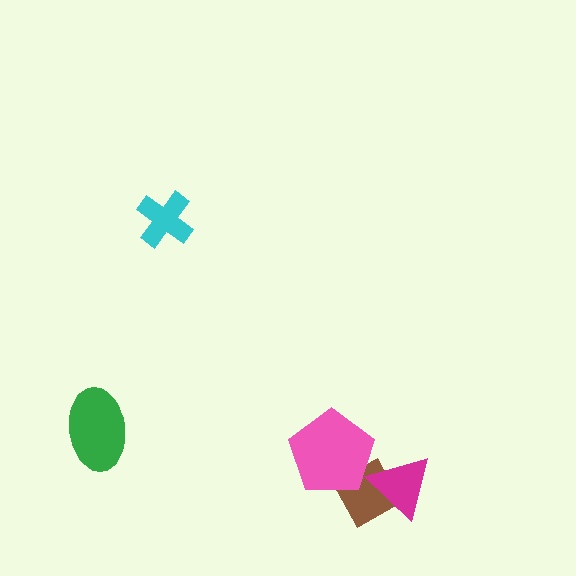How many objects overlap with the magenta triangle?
1 object overlaps with the magenta triangle.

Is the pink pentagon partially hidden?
No, no other shape covers it.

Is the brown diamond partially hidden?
Yes, it is partially covered by another shape.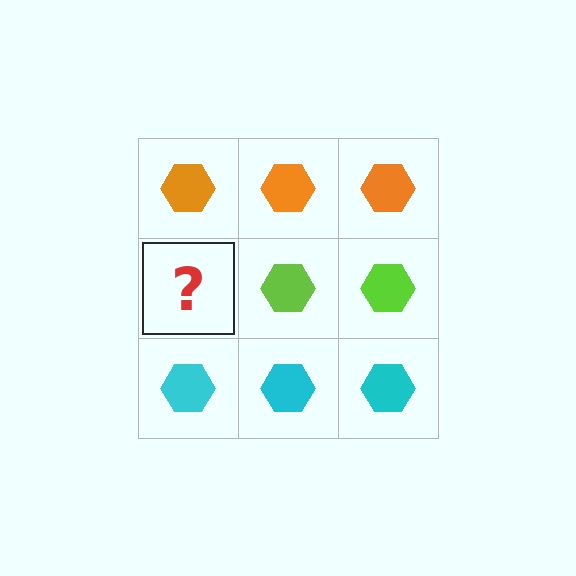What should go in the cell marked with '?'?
The missing cell should contain a lime hexagon.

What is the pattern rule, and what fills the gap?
The rule is that each row has a consistent color. The gap should be filled with a lime hexagon.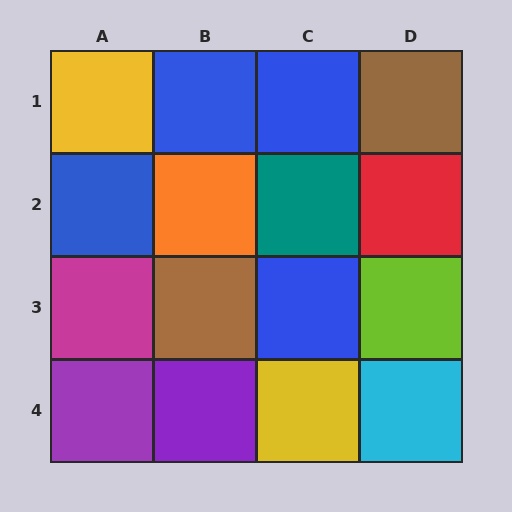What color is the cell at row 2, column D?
Red.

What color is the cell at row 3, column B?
Brown.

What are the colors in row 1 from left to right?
Yellow, blue, blue, brown.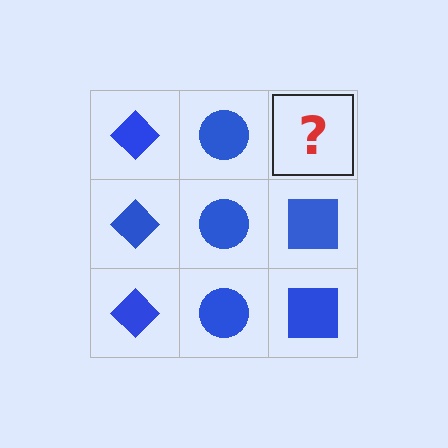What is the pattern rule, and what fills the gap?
The rule is that each column has a consistent shape. The gap should be filled with a blue square.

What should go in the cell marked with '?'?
The missing cell should contain a blue square.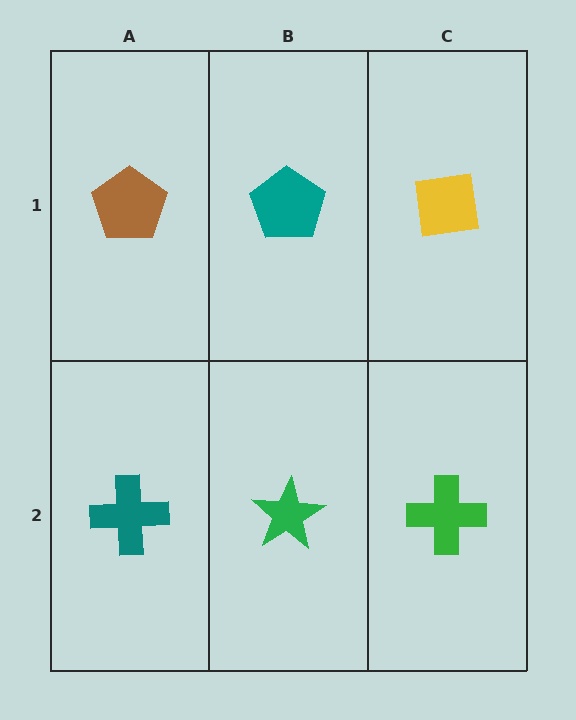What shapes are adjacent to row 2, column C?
A yellow square (row 1, column C), a green star (row 2, column B).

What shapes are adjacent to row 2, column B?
A teal pentagon (row 1, column B), a teal cross (row 2, column A), a green cross (row 2, column C).